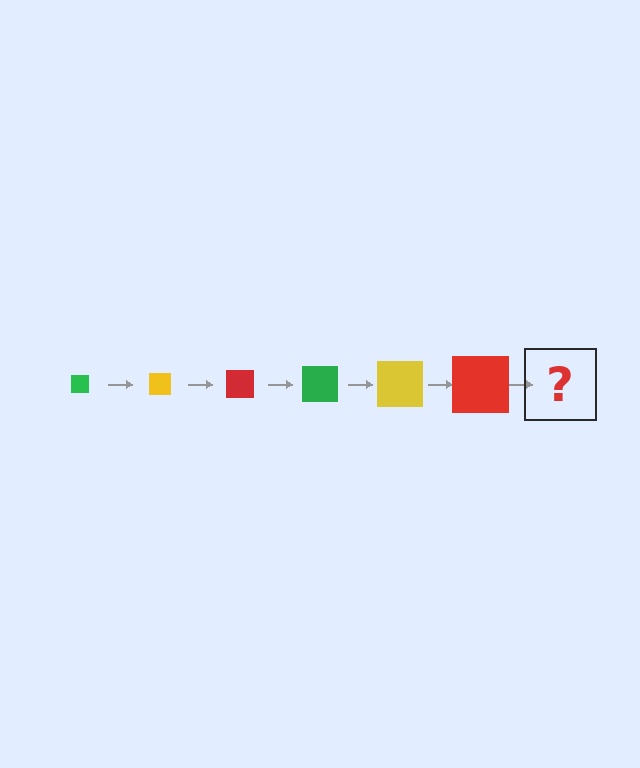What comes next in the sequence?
The next element should be a green square, larger than the previous one.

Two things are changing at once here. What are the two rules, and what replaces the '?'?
The two rules are that the square grows larger each step and the color cycles through green, yellow, and red. The '?' should be a green square, larger than the previous one.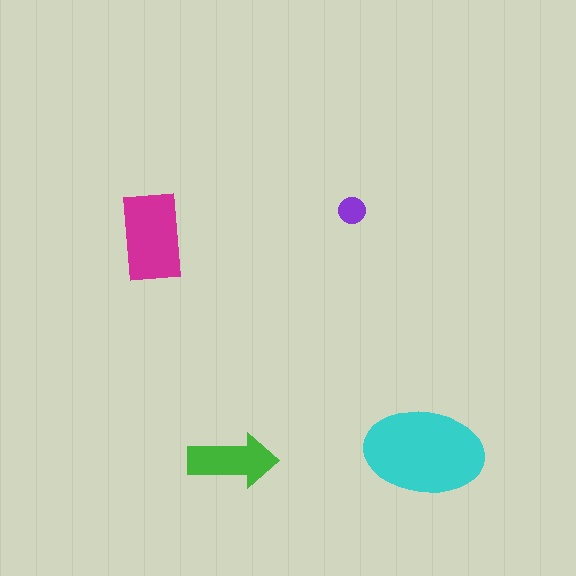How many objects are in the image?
There are 4 objects in the image.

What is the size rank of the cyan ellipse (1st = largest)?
1st.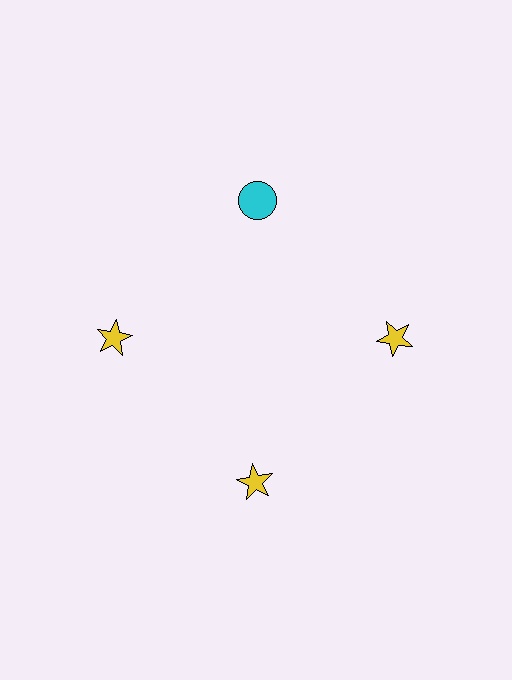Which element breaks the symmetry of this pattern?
The cyan circle at roughly the 12 o'clock position breaks the symmetry. All other shapes are yellow stars.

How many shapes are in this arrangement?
There are 4 shapes arranged in a ring pattern.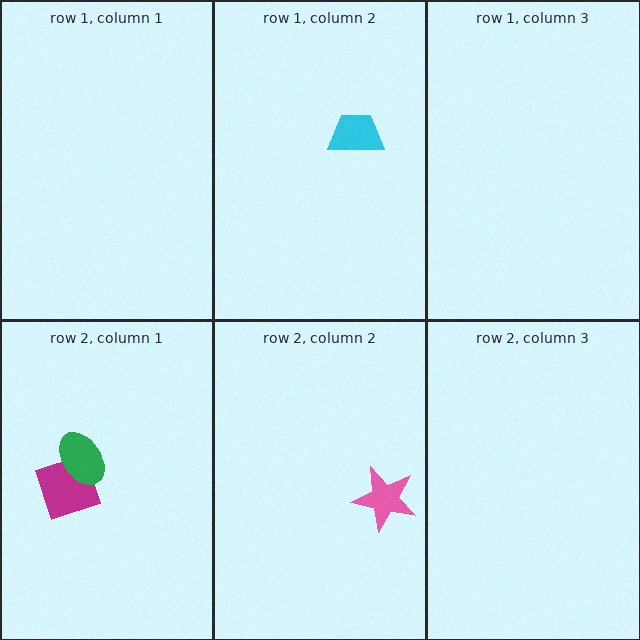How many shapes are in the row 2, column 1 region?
2.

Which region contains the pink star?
The row 2, column 2 region.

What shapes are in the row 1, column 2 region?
The cyan trapezoid.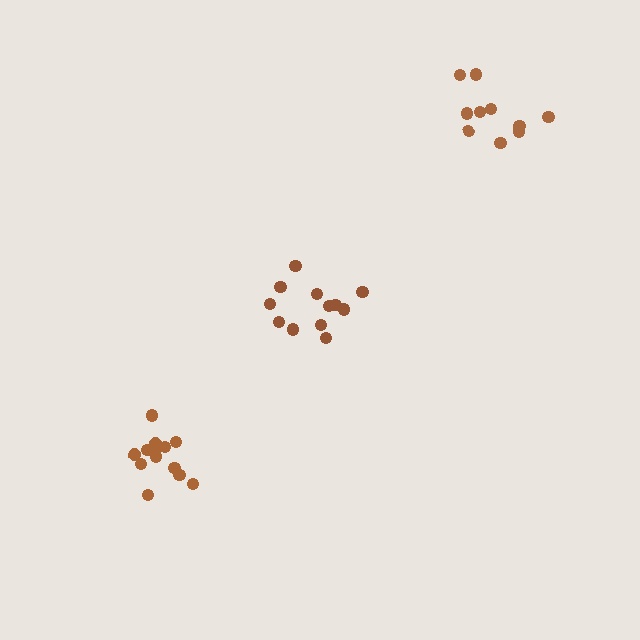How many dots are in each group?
Group 1: 10 dots, Group 2: 12 dots, Group 3: 13 dots (35 total).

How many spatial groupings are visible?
There are 3 spatial groupings.